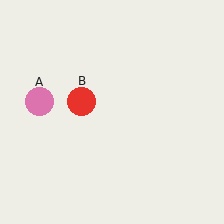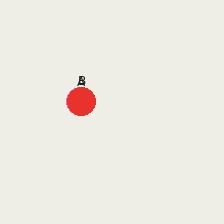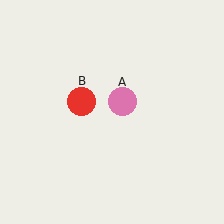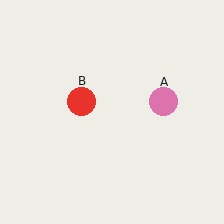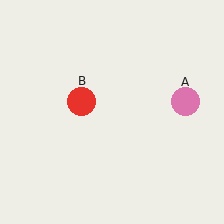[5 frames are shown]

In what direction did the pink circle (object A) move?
The pink circle (object A) moved right.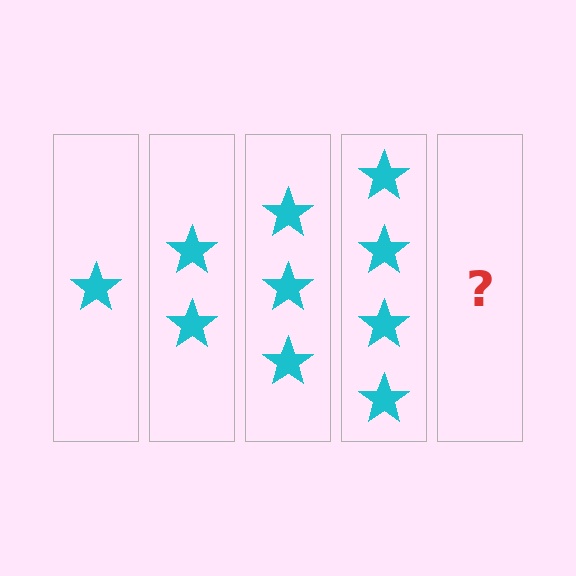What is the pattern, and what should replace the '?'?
The pattern is that each step adds one more star. The '?' should be 5 stars.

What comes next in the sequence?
The next element should be 5 stars.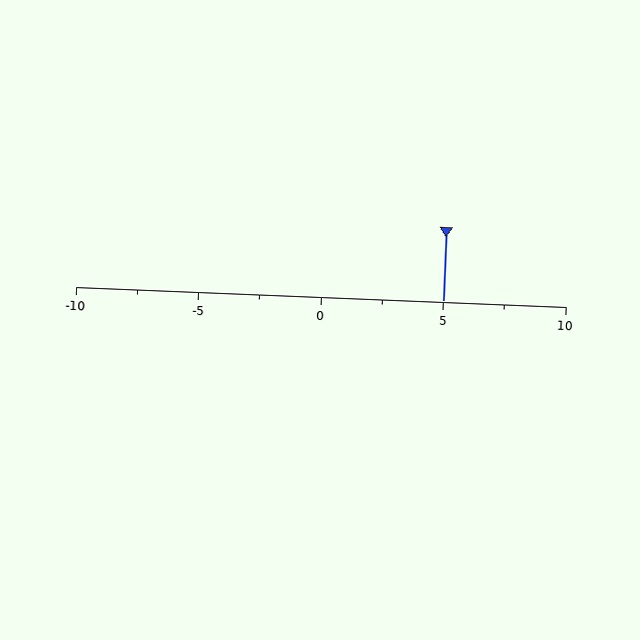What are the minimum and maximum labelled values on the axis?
The axis runs from -10 to 10.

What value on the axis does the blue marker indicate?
The marker indicates approximately 5.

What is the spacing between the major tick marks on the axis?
The major ticks are spaced 5 apart.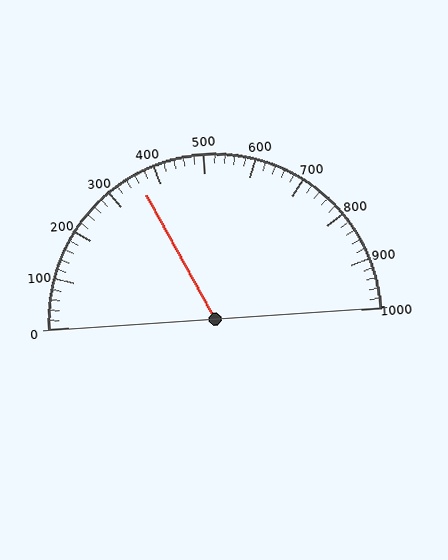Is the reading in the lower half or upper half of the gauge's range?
The reading is in the lower half of the range (0 to 1000).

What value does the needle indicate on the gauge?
The needle indicates approximately 360.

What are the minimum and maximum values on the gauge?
The gauge ranges from 0 to 1000.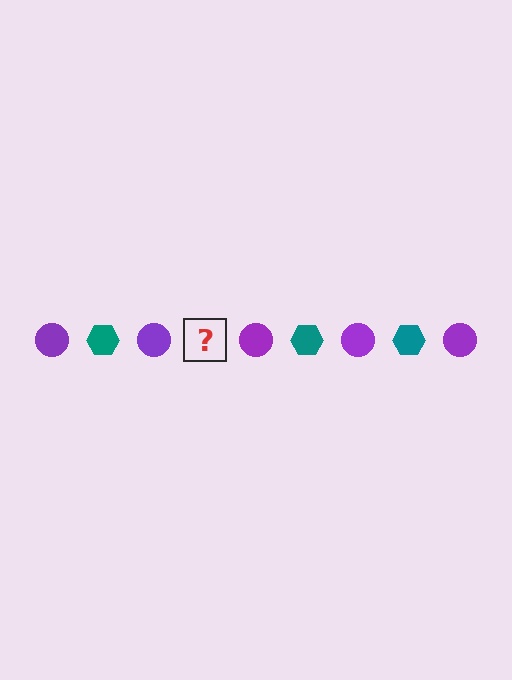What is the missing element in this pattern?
The missing element is a teal hexagon.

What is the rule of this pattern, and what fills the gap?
The rule is that the pattern alternates between purple circle and teal hexagon. The gap should be filled with a teal hexagon.